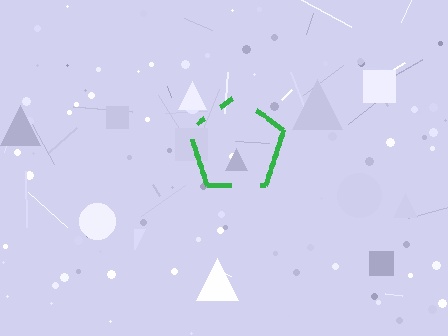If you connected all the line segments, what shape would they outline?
They would outline a pentagon.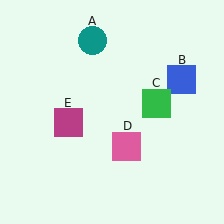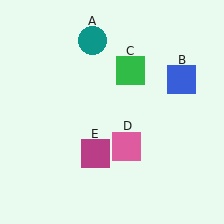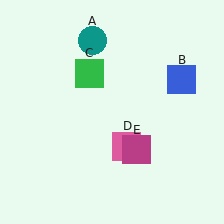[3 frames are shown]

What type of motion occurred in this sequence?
The green square (object C), magenta square (object E) rotated counterclockwise around the center of the scene.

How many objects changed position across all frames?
2 objects changed position: green square (object C), magenta square (object E).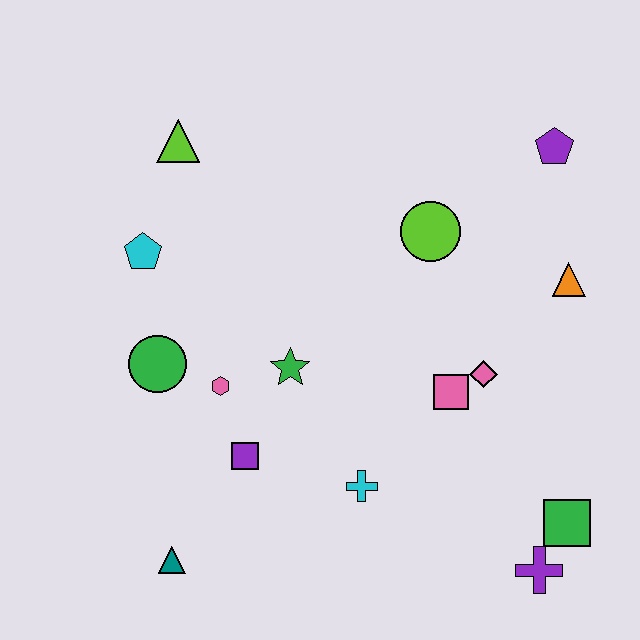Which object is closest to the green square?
The purple cross is closest to the green square.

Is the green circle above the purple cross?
Yes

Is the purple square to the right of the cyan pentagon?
Yes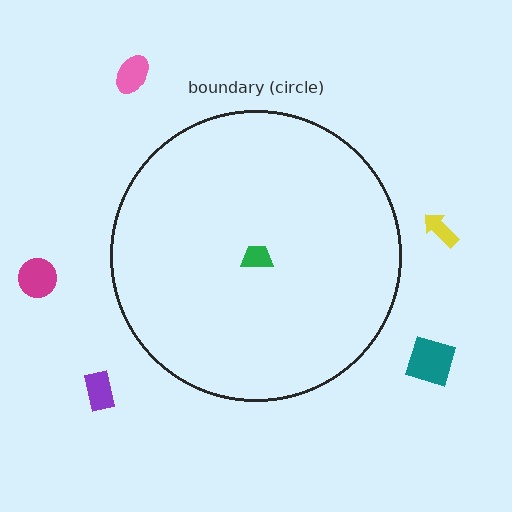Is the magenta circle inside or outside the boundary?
Outside.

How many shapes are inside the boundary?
1 inside, 5 outside.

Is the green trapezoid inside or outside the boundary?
Inside.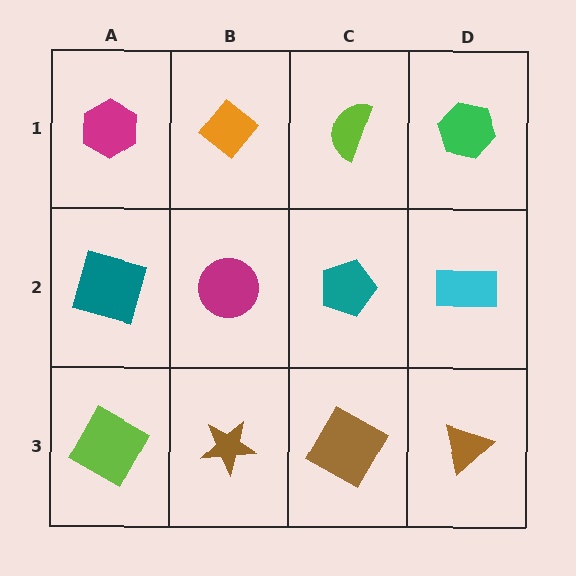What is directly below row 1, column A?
A teal square.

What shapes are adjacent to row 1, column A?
A teal square (row 2, column A), an orange diamond (row 1, column B).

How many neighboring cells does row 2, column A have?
3.